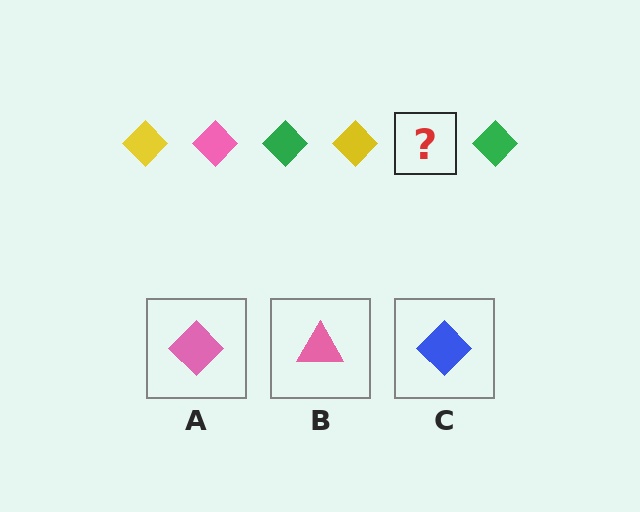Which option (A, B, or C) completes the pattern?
A.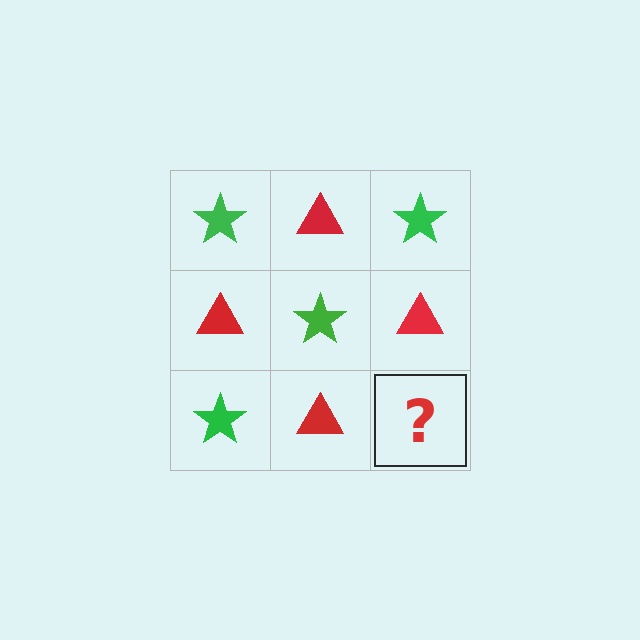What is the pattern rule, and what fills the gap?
The rule is that it alternates green star and red triangle in a checkerboard pattern. The gap should be filled with a green star.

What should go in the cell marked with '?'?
The missing cell should contain a green star.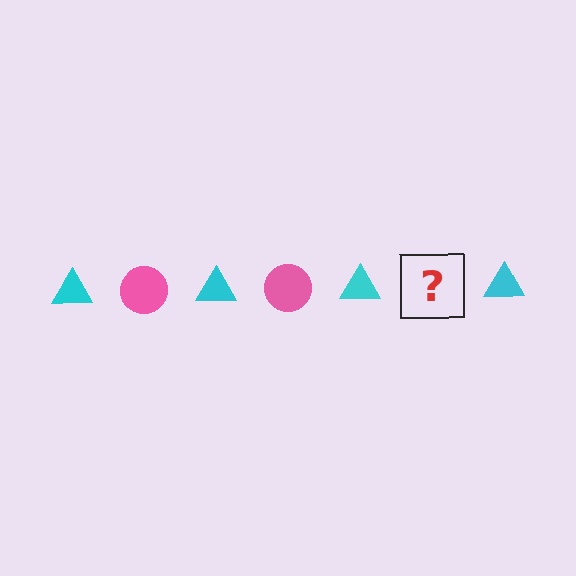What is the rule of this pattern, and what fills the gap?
The rule is that the pattern alternates between cyan triangle and pink circle. The gap should be filled with a pink circle.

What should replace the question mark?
The question mark should be replaced with a pink circle.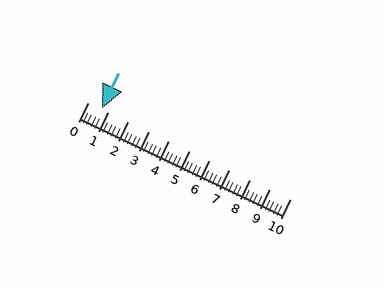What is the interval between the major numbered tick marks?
The major tick marks are spaced 1 units apart.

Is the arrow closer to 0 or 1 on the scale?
The arrow is closer to 1.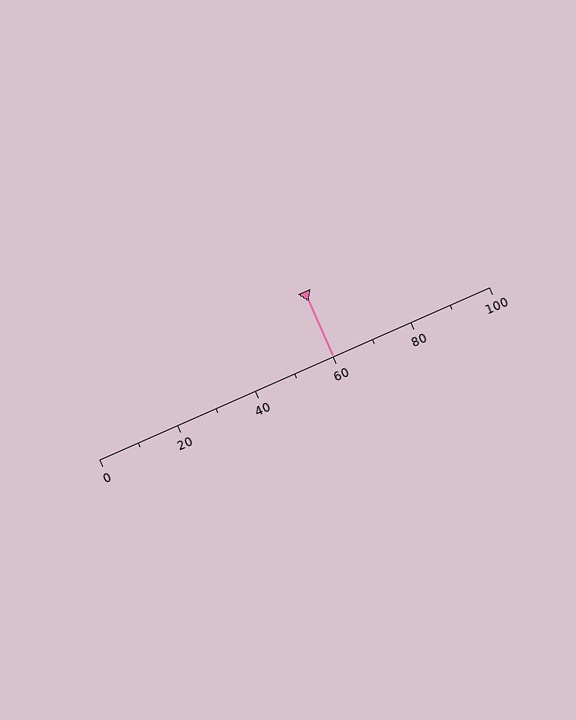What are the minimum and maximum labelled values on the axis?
The axis runs from 0 to 100.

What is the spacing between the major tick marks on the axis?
The major ticks are spaced 20 apart.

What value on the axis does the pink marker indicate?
The marker indicates approximately 60.